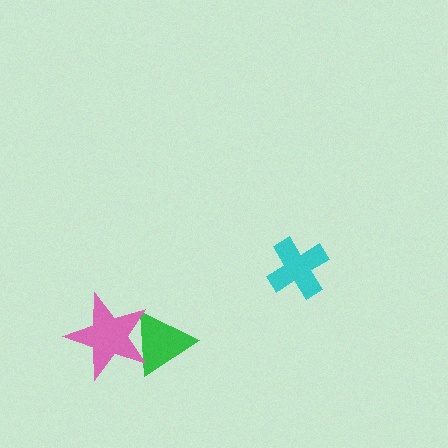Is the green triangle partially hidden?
Yes, it is partially covered by another shape.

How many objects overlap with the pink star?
1 object overlaps with the pink star.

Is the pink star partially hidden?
No, no other shape covers it.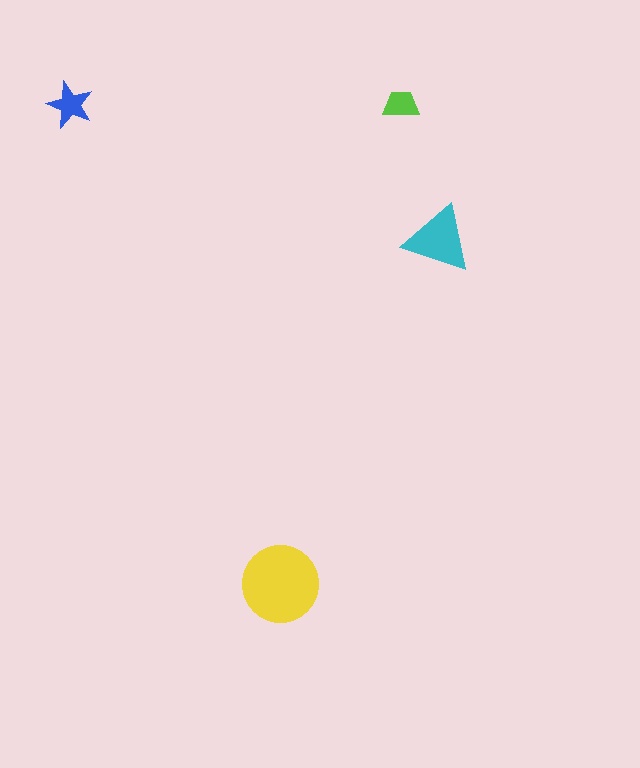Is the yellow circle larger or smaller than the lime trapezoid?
Larger.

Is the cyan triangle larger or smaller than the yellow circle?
Smaller.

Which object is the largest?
The yellow circle.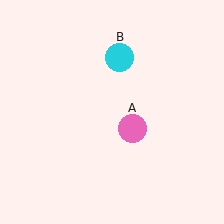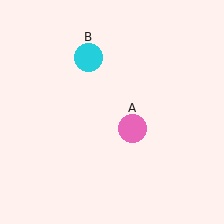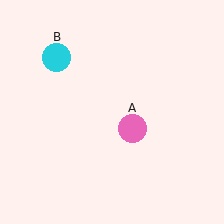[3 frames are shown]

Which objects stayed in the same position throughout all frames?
Pink circle (object A) remained stationary.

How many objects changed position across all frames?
1 object changed position: cyan circle (object B).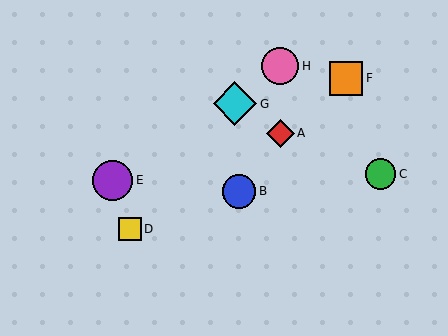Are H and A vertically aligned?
Yes, both are at x≈280.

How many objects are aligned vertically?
2 objects (A, H) are aligned vertically.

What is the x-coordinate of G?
Object G is at x≈235.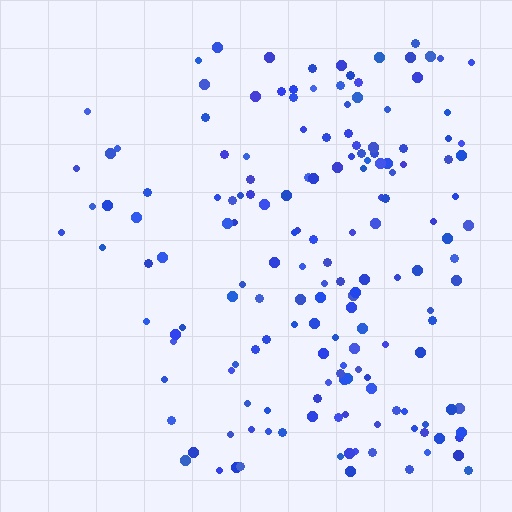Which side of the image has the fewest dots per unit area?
The left.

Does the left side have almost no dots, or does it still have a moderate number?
Still a moderate number, just noticeably fewer than the right.